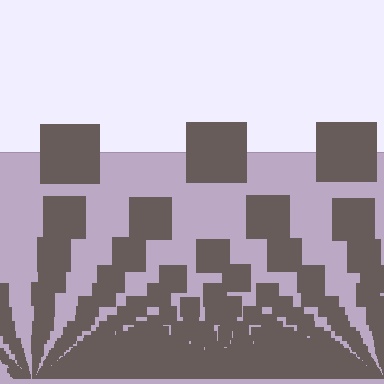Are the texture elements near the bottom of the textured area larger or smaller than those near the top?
Smaller. The gradient is inverted — elements near the bottom are smaller and denser.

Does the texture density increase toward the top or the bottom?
Density increases toward the bottom.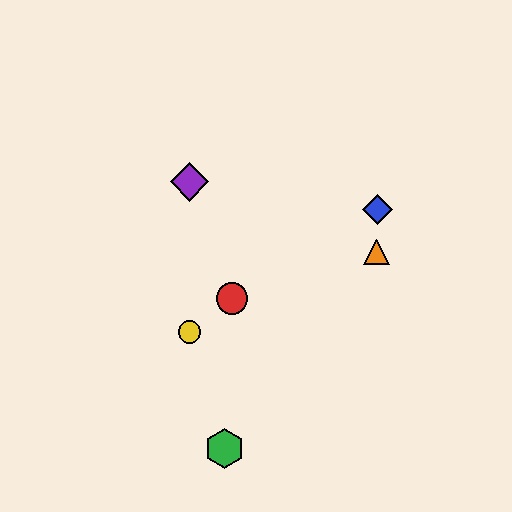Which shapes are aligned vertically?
The yellow circle, the purple diamond are aligned vertically.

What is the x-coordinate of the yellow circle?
The yellow circle is at x≈190.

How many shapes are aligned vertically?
2 shapes (the yellow circle, the purple diamond) are aligned vertically.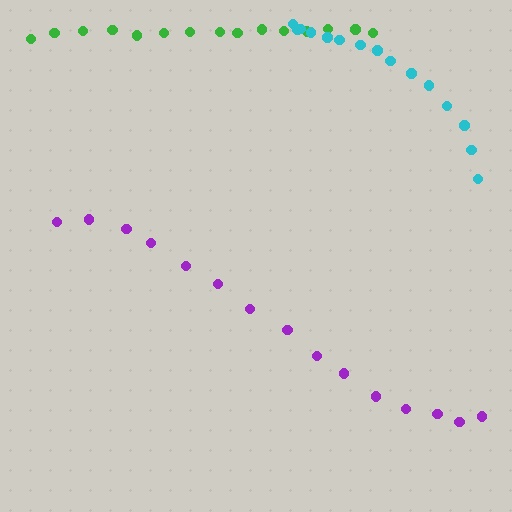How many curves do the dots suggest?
There are 3 distinct paths.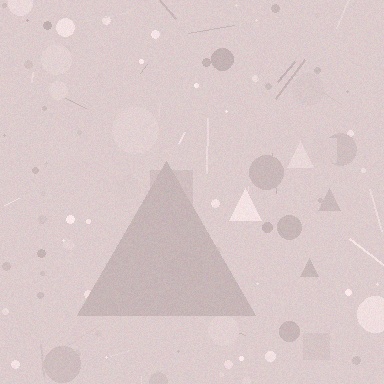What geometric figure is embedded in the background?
A triangle is embedded in the background.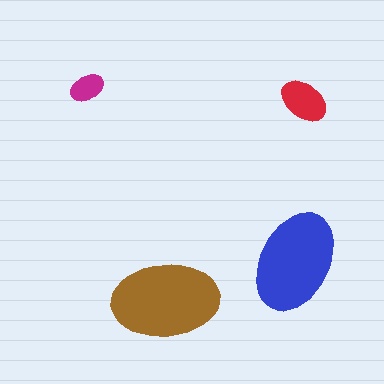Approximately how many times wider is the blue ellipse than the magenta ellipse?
About 3 times wider.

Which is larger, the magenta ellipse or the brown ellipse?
The brown one.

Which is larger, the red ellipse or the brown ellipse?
The brown one.